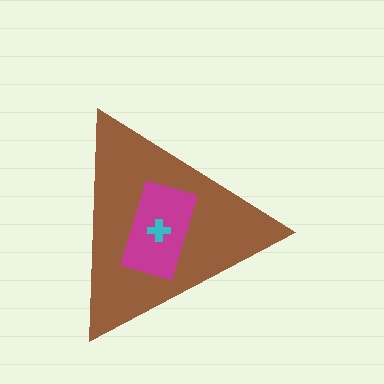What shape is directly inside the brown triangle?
The magenta rectangle.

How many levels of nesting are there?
3.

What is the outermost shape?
The brown triangle.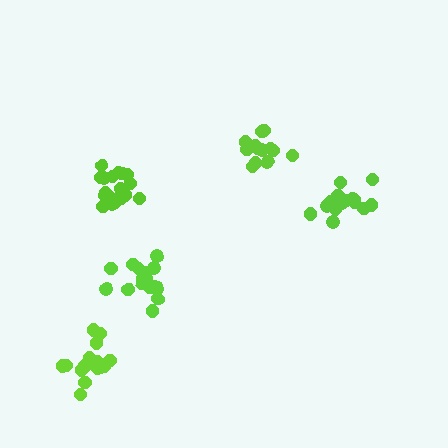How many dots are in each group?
Group 1: 14 dots, Group 2: 20 dots, Group 3: 15 dots, Group 4: 16 dots, Group 5: 17 dots (82 total).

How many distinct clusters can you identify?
There are 5 distinct clusters.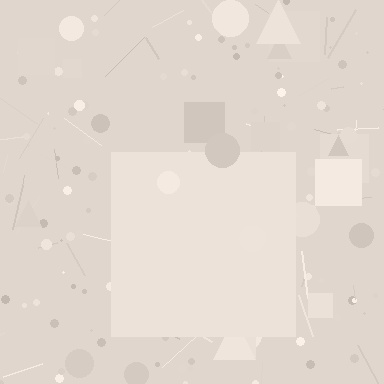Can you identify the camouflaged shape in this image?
The camouflaged shape is a square.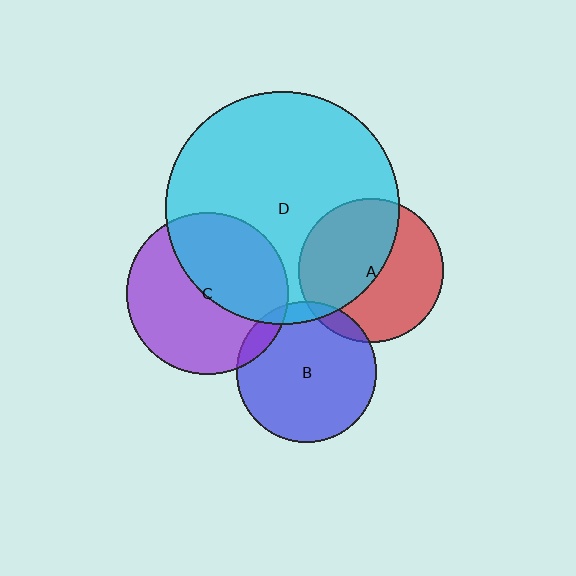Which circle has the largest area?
Circle D (cyan).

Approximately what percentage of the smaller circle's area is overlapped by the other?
Approximately 10%.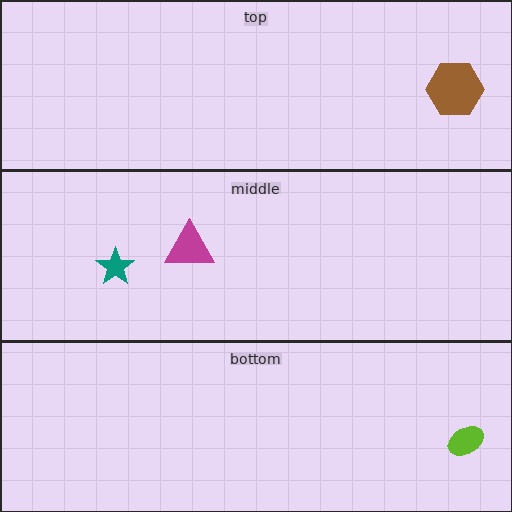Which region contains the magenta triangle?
The middle region.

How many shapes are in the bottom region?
1.